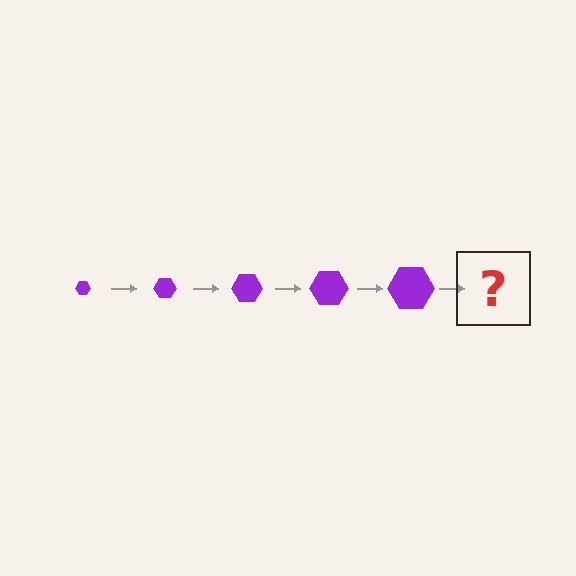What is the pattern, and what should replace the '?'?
The pattern is that the hexagon gets progressively larger each step. The '?' should be a purple hexagon, larger than the previous one.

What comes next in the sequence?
The next element should be a purple hexagon, larger than the previous one.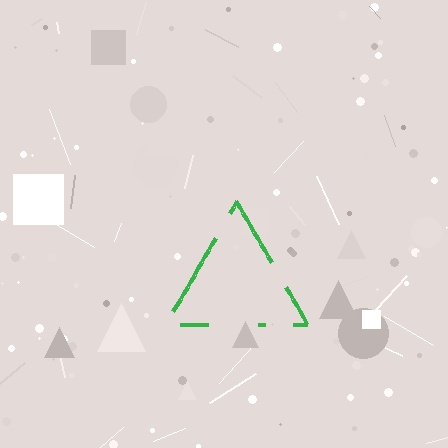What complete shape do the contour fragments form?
The contour fragments form a triangle.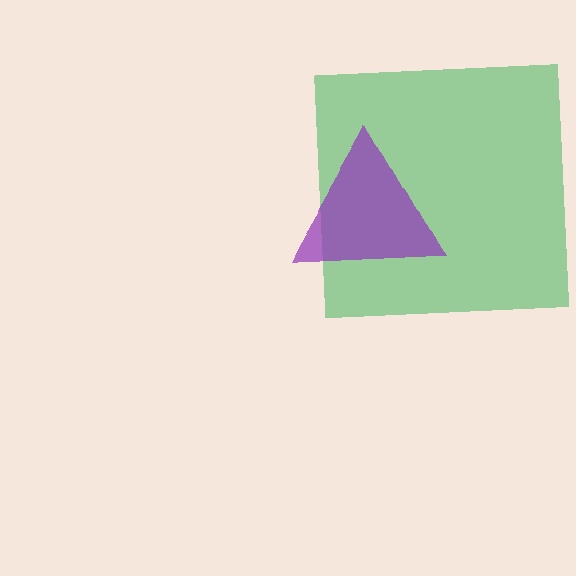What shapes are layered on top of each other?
The layered shapes are: a green square, a purple triangle.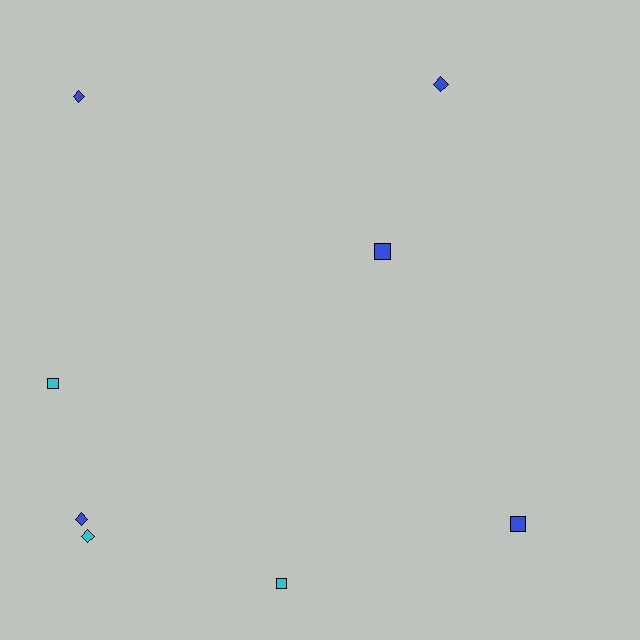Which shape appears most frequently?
Diamond, with 4 objects.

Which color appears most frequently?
Blue, with 5 objects.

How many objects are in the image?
There are 8 objects.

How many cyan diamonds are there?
There is 1 cyan diamond.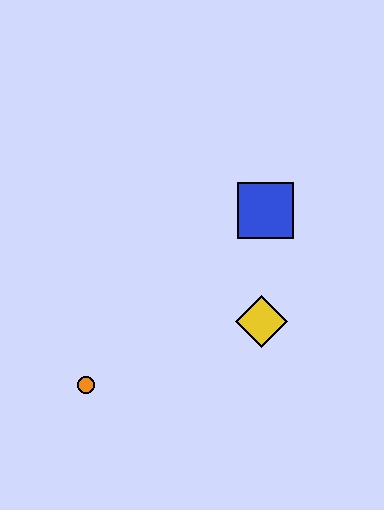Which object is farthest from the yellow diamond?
The orange circle is farthest from the yellow diamond.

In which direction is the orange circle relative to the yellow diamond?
The orange circle is to the left of the yellow diamond.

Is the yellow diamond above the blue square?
No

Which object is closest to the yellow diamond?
The blue square is closest to the yellow diamond.